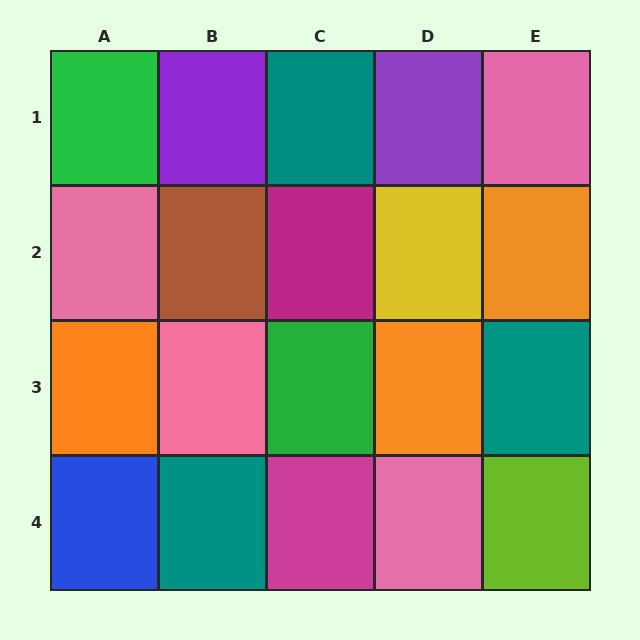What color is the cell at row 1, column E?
Pink.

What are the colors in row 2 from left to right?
Pink, brown, magenta, yellow, orange.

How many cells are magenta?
2 cells are magenta.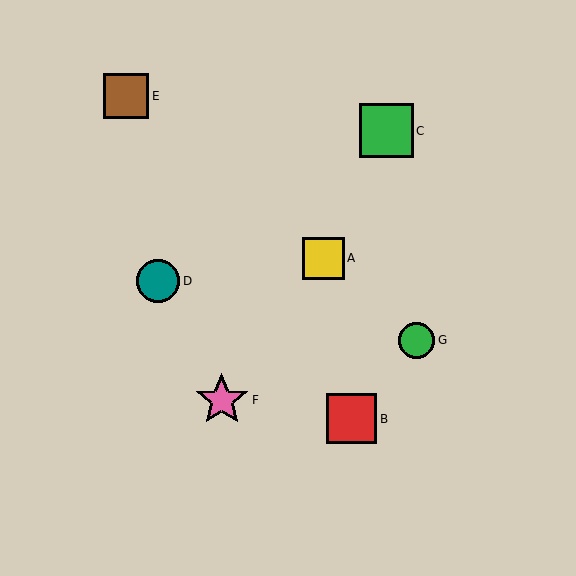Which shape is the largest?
The green square (labeled C) is the largest.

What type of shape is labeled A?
Shape A is a yellow square.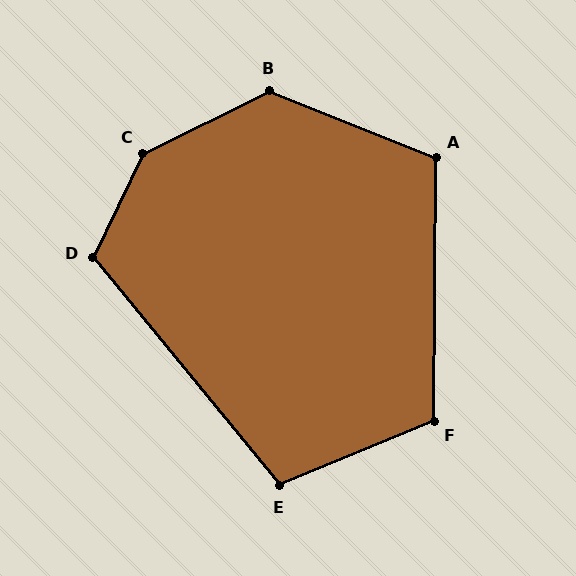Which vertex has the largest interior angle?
C, at approximately 142 degrees.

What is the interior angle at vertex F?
Approximately 113 degrees (obtuse).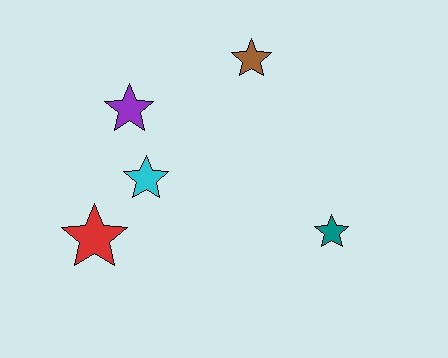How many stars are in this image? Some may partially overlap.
There are 5 stars.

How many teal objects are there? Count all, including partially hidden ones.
There is 1 teal object.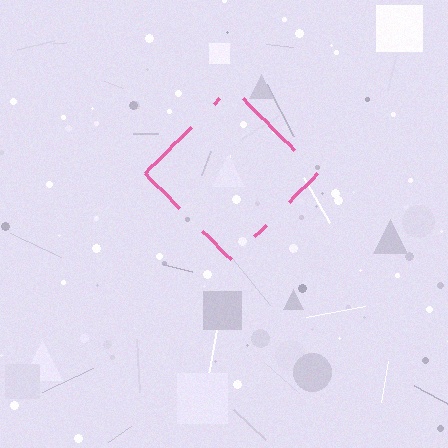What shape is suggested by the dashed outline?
The dashed outline suggests a diamond.